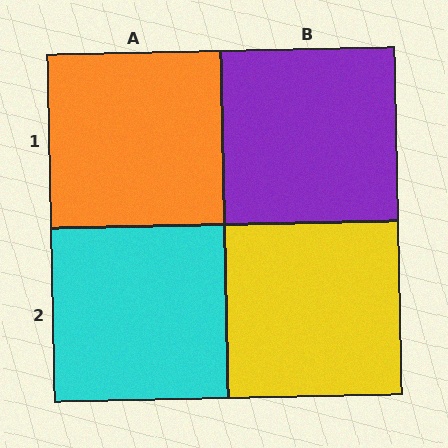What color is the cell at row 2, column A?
Cyan.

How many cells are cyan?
1 cell is cyan.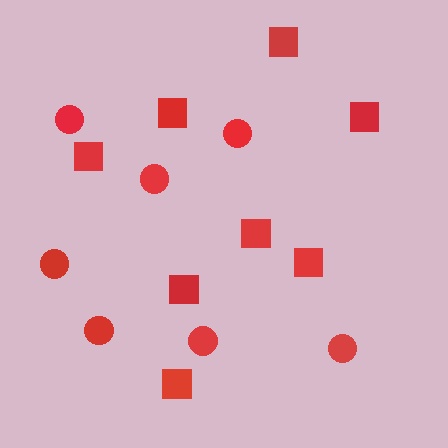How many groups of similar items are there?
There are 2 groups: one group of circles (7) and one group of squares (8).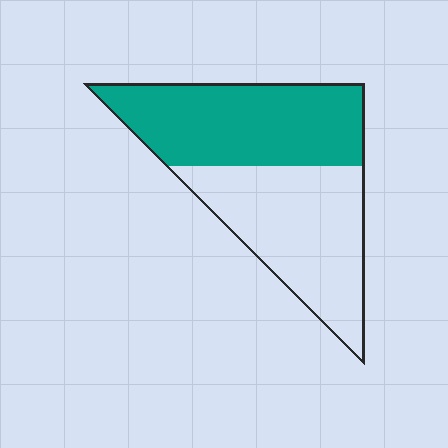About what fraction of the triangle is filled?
About one half (1/2).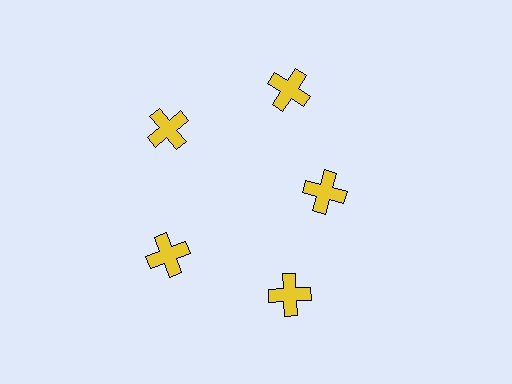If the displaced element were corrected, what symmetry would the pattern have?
It would have 5-fold rotational symmetry — the pattern would map onto itself every 72 degrees.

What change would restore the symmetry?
The symmetry would be restored by moving it outward, back onto the ring so that all 5 crosses sit at equal angles and equal distance from the center.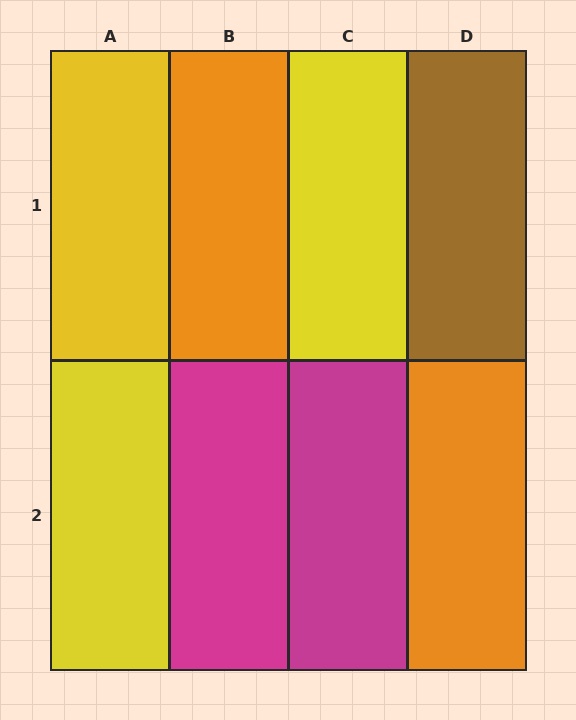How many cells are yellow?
3 cells are yellow.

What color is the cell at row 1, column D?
Brown.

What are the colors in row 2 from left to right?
Yellow, magenta, magenta, orange.